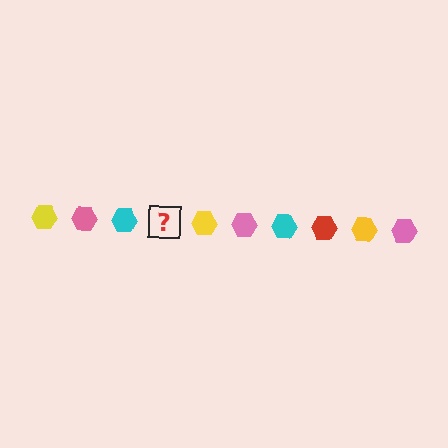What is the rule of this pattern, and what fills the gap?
The rule is that the pattern cycles through yellow, pink, cyan, red hexagons. The gap should be filled with a red hexagon.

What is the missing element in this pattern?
The missing element is a red hexagon.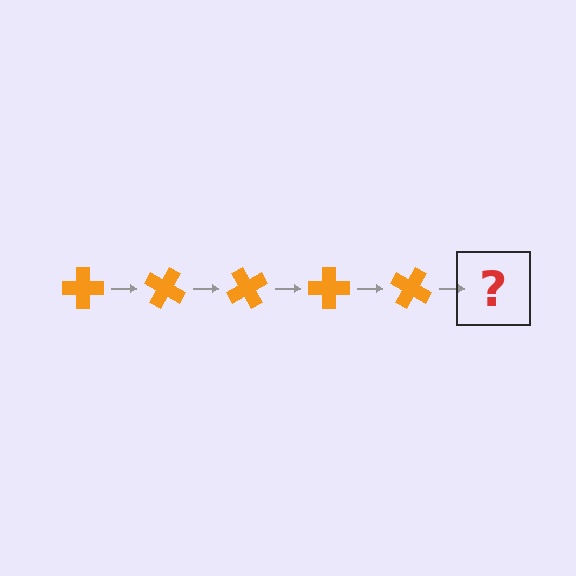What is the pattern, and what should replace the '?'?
The pattern is that the cross rotates 30 degrees each step. The '?' should be an orange cross rotated 150 degrees.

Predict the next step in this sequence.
The next step is an orange cross rotated 150 degrees.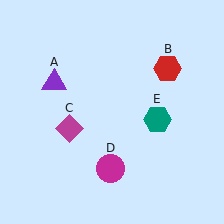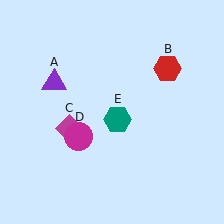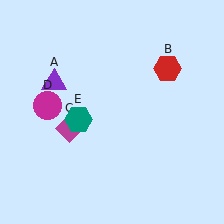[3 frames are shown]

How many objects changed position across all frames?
2 objects changed position: magenta circle (object D), teal hexagon (object E).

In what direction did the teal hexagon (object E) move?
The teal hexagon (object E) moved left.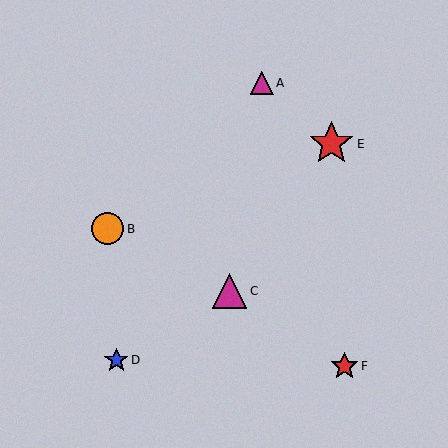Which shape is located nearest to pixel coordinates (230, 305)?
The magenta triangle (labeled C) at (230, 291) is nearest to that location.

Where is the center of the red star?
The center of the red star is at (344, 366).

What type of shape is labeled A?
Shape A is a magenta triangle.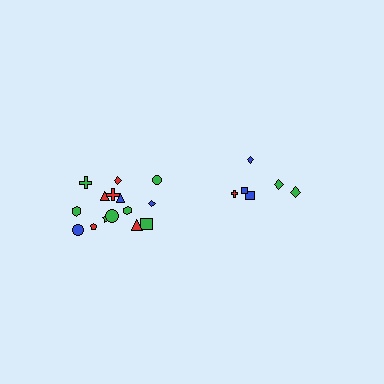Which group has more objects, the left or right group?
The left group.